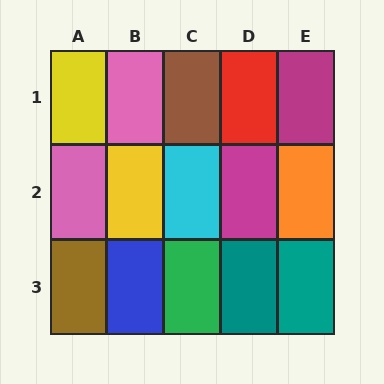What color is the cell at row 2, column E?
Orange.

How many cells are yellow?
2 cells are yellow.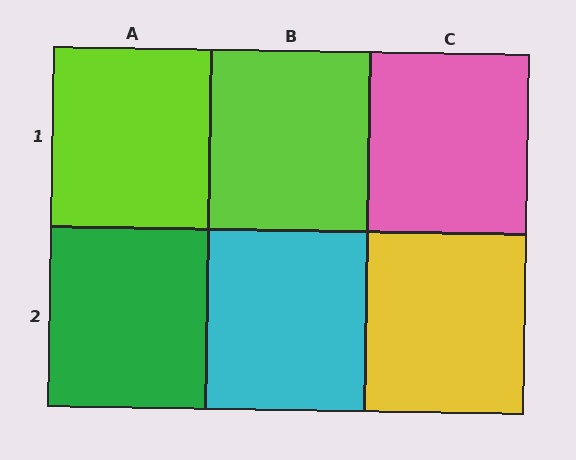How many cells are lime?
2 cells are lime.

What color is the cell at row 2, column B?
Cyan.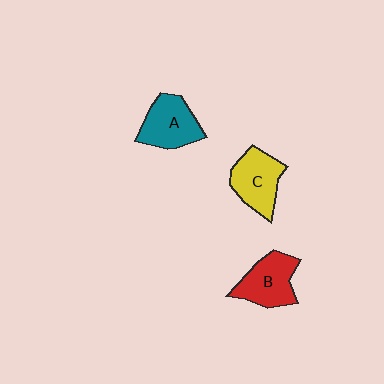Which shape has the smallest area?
Shape B (red).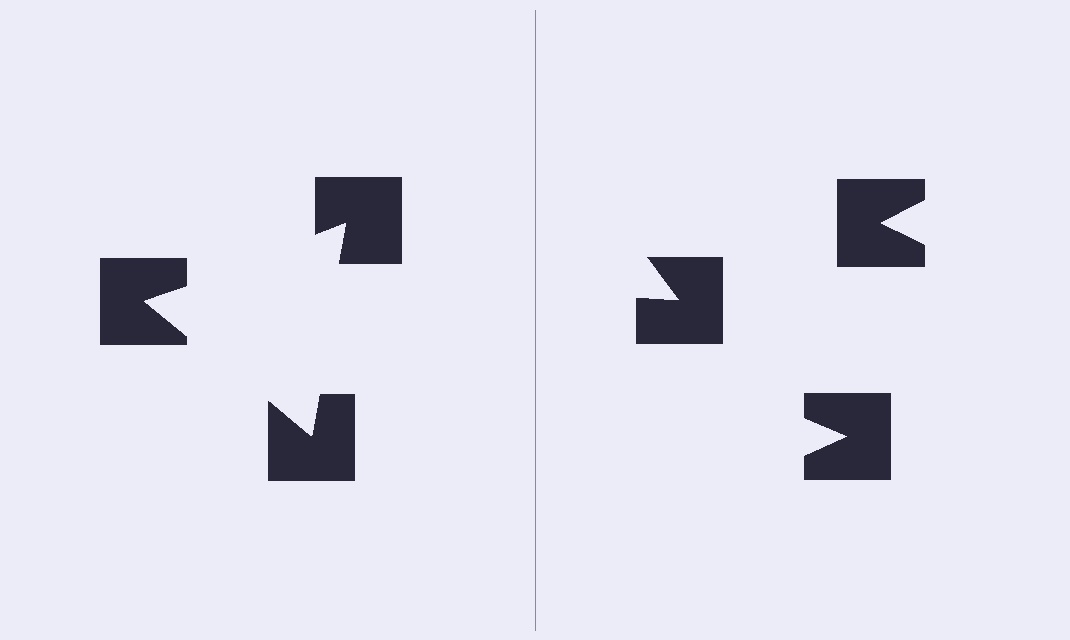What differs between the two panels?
The notched squares are positioned identically on both sides; only the wedge orientations differ. On the left they align to a triangle; on the right they are misaligned.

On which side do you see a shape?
An illusory triangle appears on the left side. On the right side the wedge cuts are rotated, so no coherent shape forms.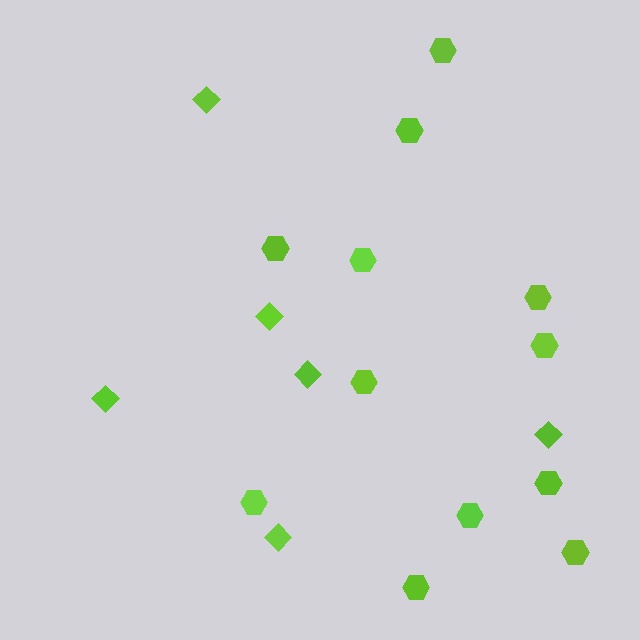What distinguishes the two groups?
There are 2 groups: one group of hexagons (12) and one group of diamonds (6).